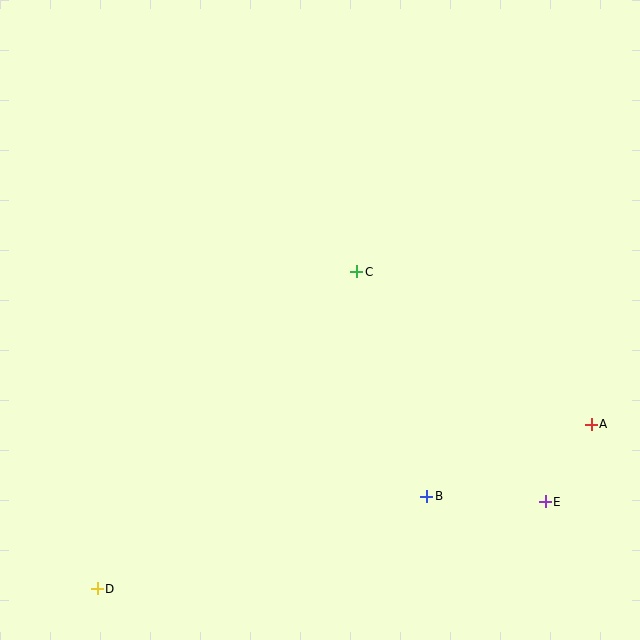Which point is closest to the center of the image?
Point C at (357, 272) is closest to the center.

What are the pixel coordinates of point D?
Point D is at (97, 589).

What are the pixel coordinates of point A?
Point A is at (591, 424).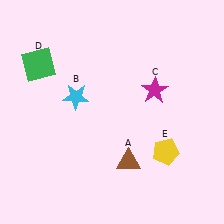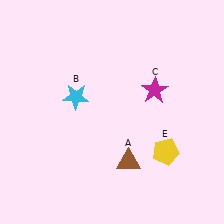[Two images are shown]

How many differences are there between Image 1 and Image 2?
There is 1 difference between the two images.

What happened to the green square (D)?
The green square (D) was removed in Image 2. It was in the top-left area of Image 1.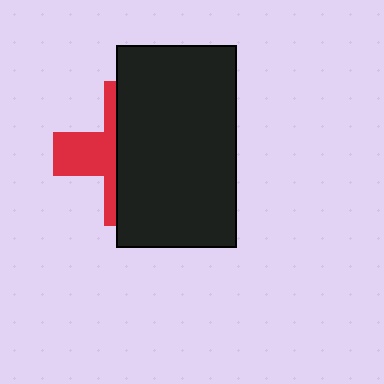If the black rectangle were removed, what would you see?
You would see the complete red cross.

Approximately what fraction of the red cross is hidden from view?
Roughly 64% of the red cross is hidden behind the black rectangle.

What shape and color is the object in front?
The object in front is a black rectangle.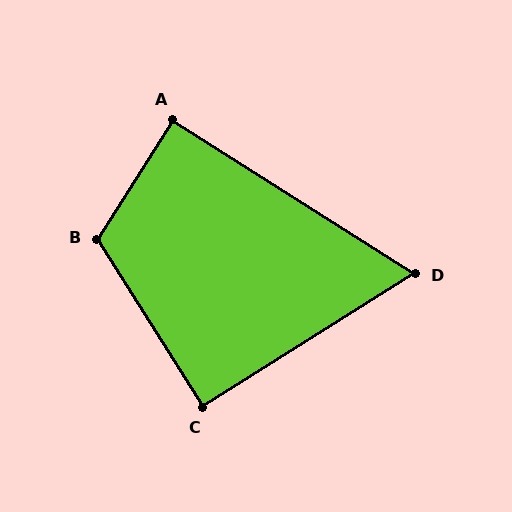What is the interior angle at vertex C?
Approximately 90 degrees (approximately right).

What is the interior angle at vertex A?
Approximately 90 degrees (approximately right).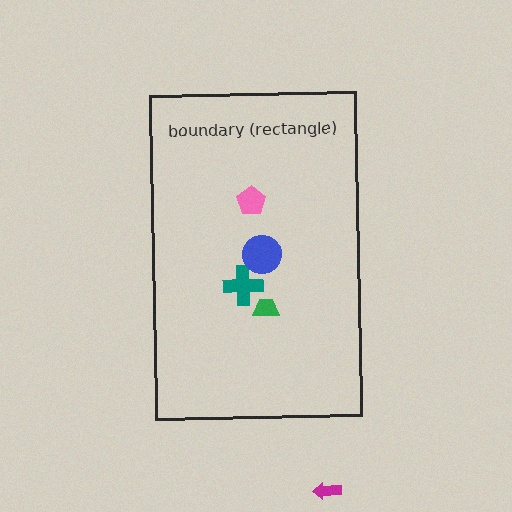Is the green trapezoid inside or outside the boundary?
Inside.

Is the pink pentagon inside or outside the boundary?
Inside.